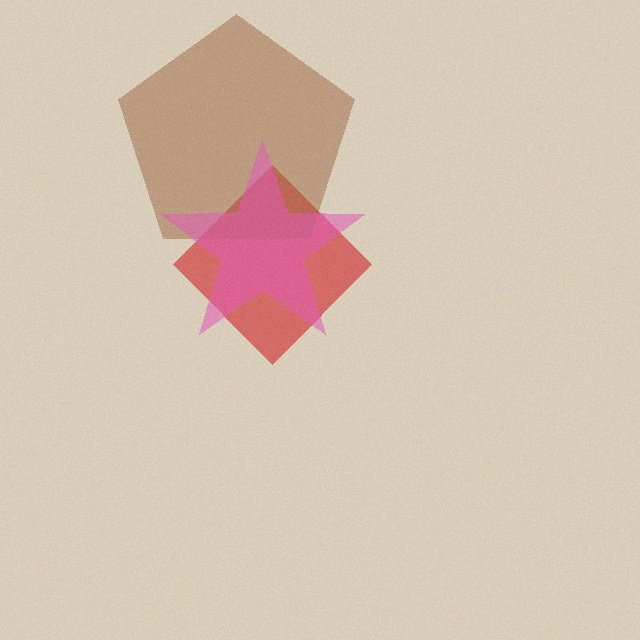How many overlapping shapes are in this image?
There are 3 overlapping shapes in the image.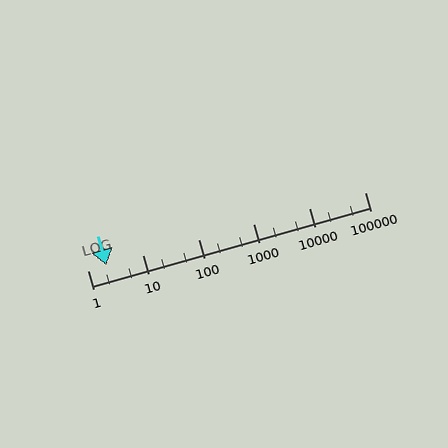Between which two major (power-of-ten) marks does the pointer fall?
The pointer is between 1 and 10.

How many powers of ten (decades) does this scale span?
The scale spans 5 decades, from 1 to 100000.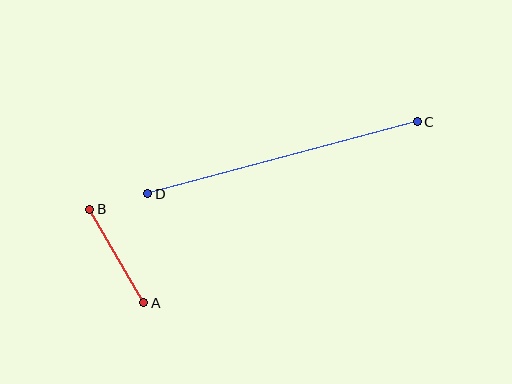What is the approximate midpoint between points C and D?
The midpoint is at approximately (282, 158) pixels.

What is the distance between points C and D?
The distance is approximately 279 pixels.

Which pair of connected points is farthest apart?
Points C and D are farthest apart.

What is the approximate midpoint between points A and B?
The midpoint is at approximately (117, 256) pixels.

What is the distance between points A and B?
The distance is approximately 108 pixels.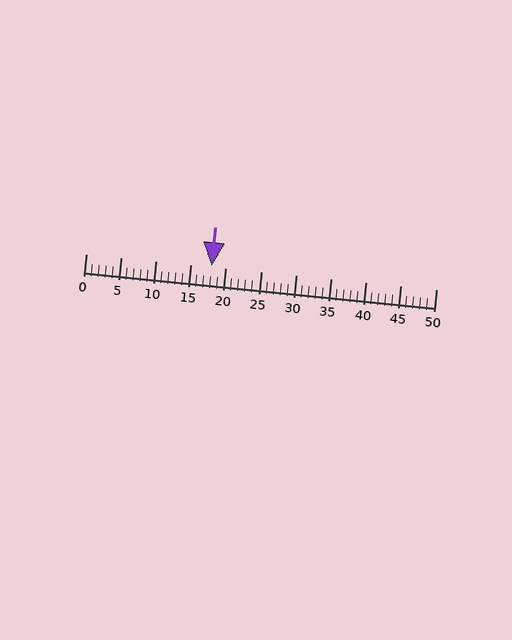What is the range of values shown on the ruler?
The ruler shows values from 0 to 50.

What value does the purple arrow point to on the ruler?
The purple arrow points to approximately 18.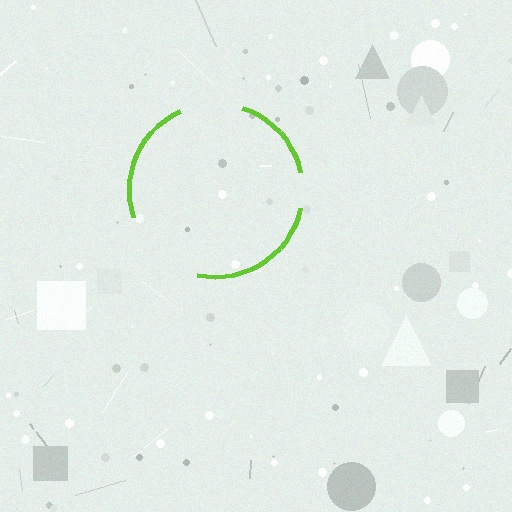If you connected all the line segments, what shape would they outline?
They would outline a circle.